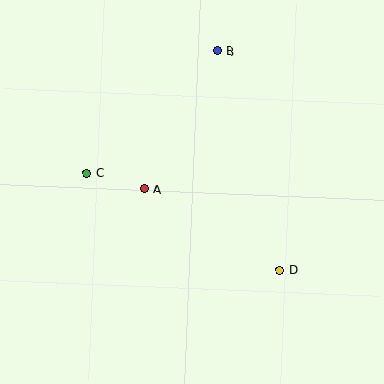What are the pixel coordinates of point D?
Point D is at (279, 270).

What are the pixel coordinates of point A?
Point A is at (144, 189).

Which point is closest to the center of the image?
Point A at (144, 189) is closest to the center.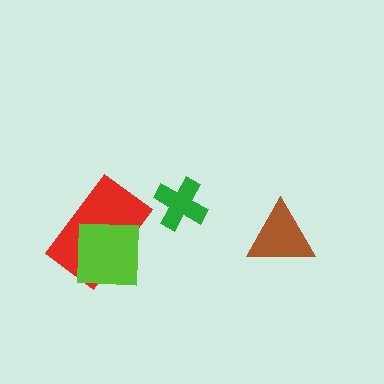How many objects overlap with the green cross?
0 objects overlap with the green cross.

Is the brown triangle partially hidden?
No, no other shape covers it.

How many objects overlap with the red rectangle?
1 object overlaps with the red rectangle.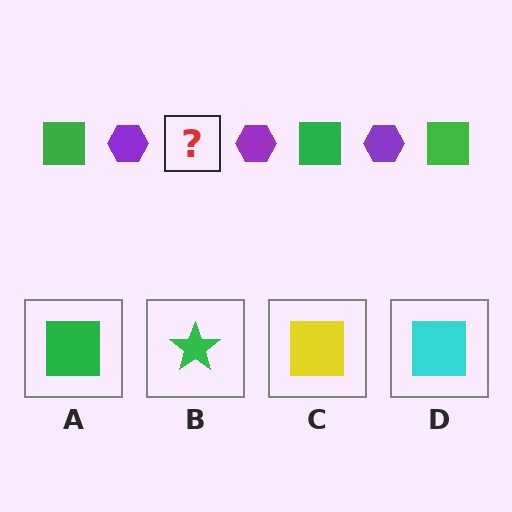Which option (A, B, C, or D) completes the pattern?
A.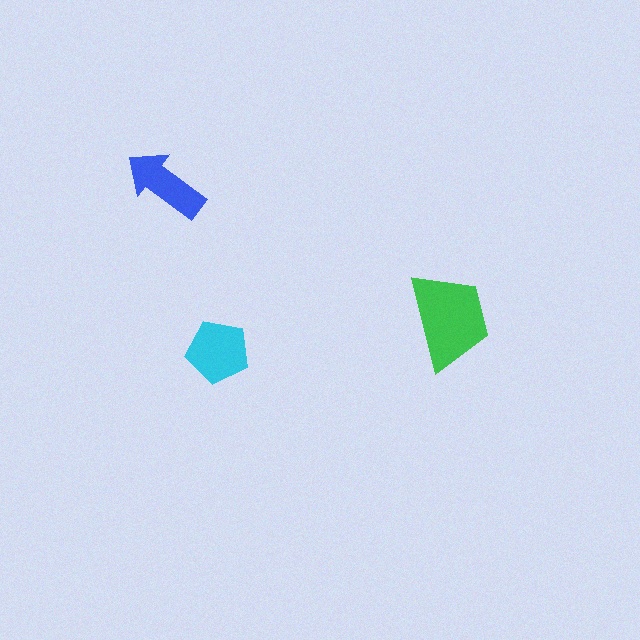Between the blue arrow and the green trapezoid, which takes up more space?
The green trapezoid.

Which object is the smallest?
The blue arrow.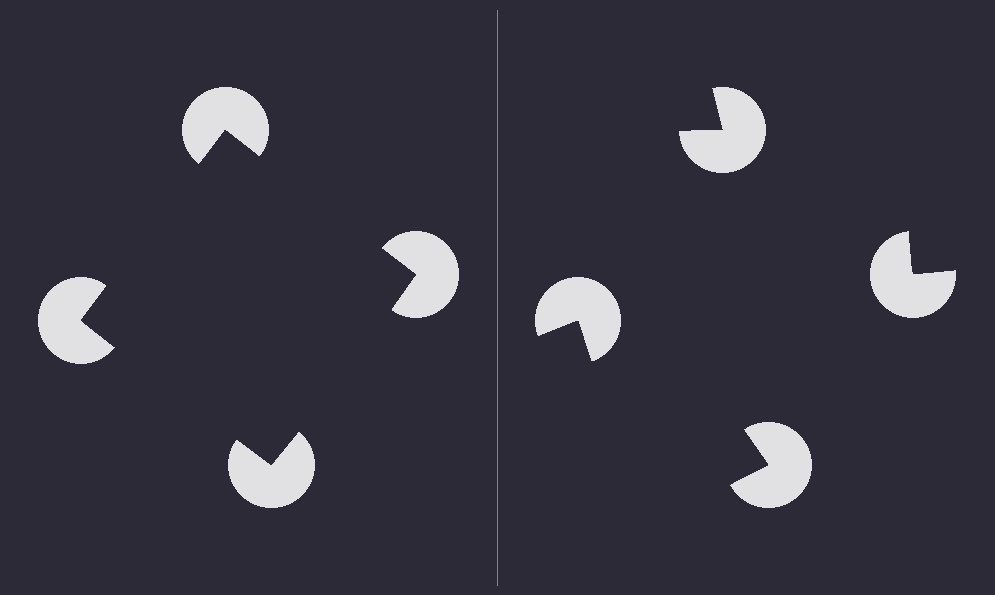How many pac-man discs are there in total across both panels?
8 — 4 on each side.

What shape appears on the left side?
An illusory square.